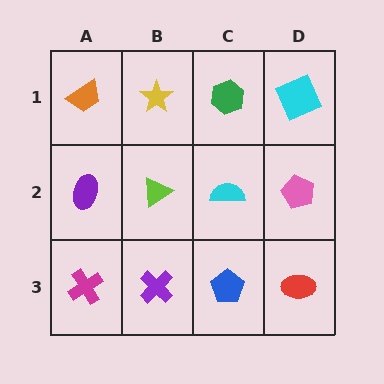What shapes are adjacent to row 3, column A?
A purple ellipse (row 2, column A), a purple cross (row 3, column B).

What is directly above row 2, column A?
An orange trapezoid.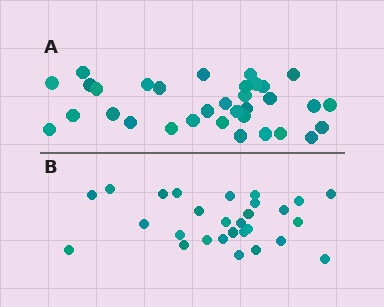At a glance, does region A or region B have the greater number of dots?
Region A (the top region) has more dots.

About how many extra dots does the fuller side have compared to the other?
Region A has about 5 more dots than region B.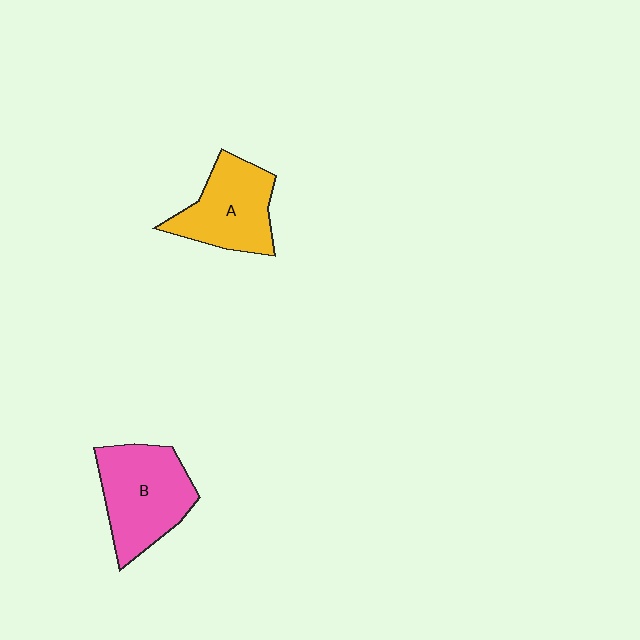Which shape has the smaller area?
Shape A (yellow).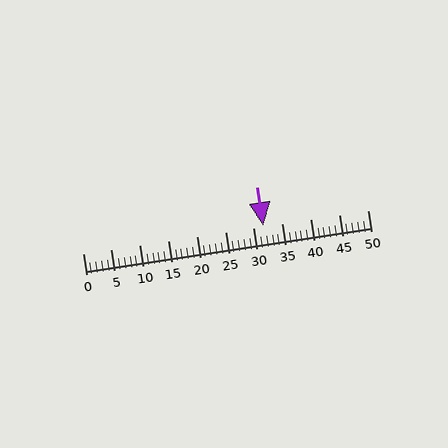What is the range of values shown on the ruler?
The ruler shows values from 0 to 50.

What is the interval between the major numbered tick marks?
The major tick marks are spaced 5 units apart.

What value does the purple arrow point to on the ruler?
The purple arrow points to approximately 32.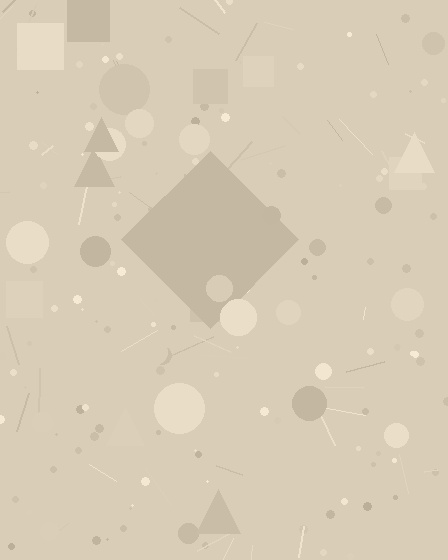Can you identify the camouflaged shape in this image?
The camouflaged shape is a diamond.